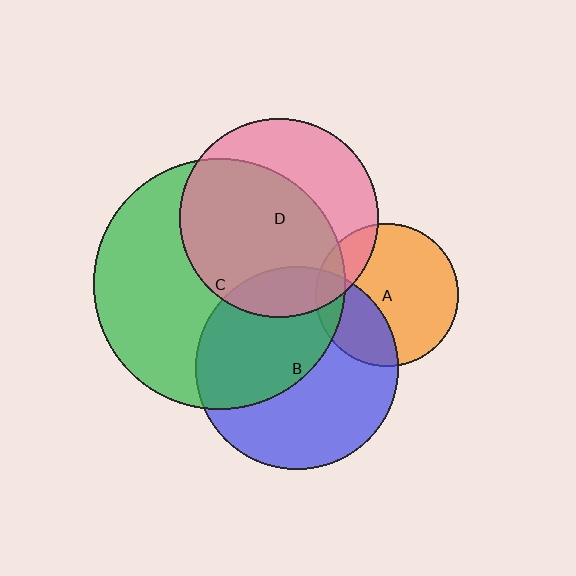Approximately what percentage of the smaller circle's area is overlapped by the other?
Approximately 50%.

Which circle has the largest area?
Circle C (green).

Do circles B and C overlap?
Yes.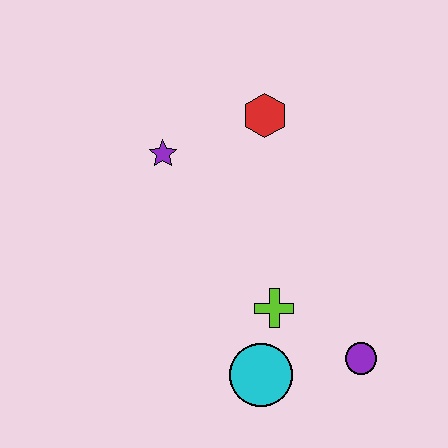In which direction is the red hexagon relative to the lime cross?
The red hexagon is above the lime cross.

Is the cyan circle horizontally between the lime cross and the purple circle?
No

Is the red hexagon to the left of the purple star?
No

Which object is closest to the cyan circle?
The lime cross is closest to the cyan circle.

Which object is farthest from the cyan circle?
The red hexagon is farthest from the cyan circle.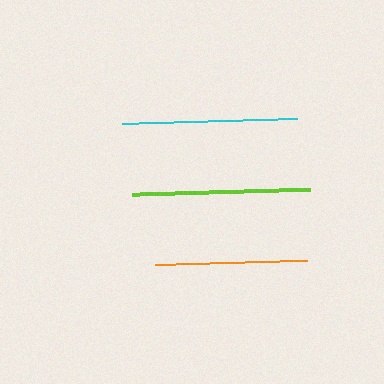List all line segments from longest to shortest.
From longest to shortest: lime, cyan, orange.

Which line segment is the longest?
The lime line is the longest at approximately 178 pixels.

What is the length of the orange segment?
The orange segment is approximately 152 pixels long.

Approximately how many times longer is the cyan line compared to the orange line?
The cyan line is approximately 1.1 times the length of the orange line.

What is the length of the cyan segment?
The cyan segment is approximately 175 pixels long.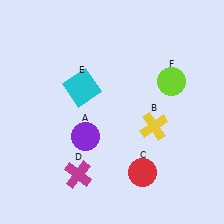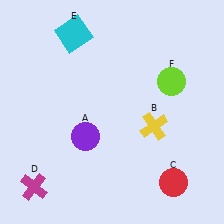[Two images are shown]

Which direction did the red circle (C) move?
The red circle (C) moved right.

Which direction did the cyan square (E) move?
The cyan square (E) moved up.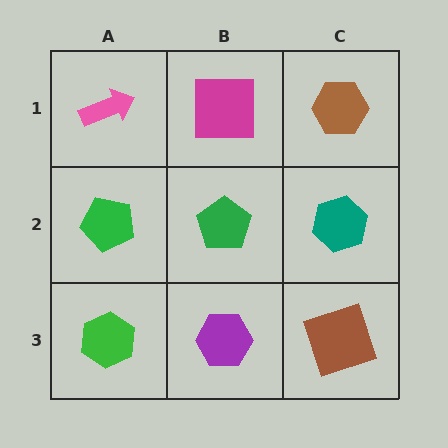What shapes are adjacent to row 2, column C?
A brown hexagon (row 1, column C), a brown square (row 3, column C), a green pentagon (row 2, column B).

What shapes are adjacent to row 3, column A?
A green pentagon (row 2, column A), a purple hexagon (row 3, column B).